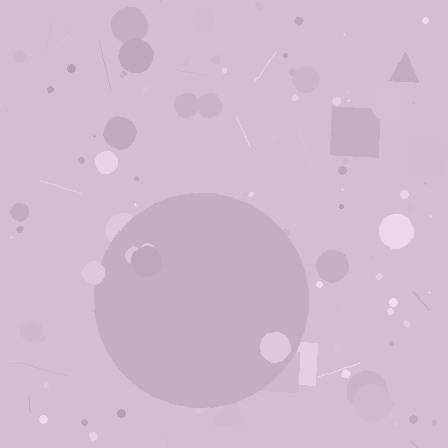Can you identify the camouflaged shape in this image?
The camouflaged shape is a circle.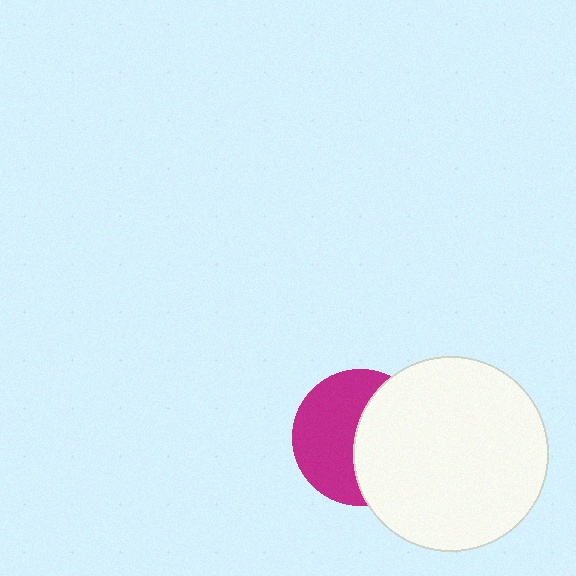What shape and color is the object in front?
The object in front is a white circle.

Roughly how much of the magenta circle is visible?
About half of it is visible (roughly 52%).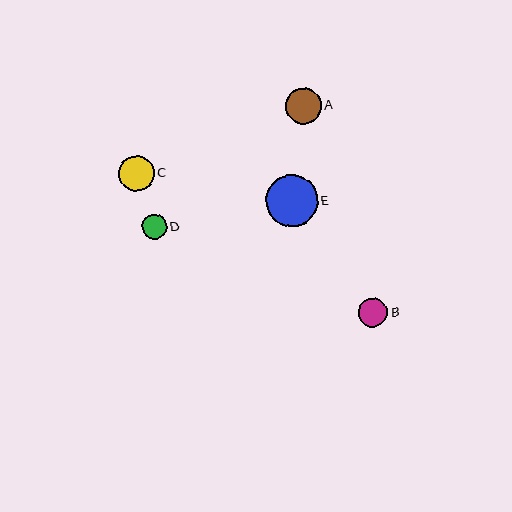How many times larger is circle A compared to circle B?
Circle A is approximately 1.2 times the size of circle B.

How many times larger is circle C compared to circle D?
Circle C is approximately 1.4 times the size of circle D.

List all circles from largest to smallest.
From largest to smallest: E, A, C, B, D.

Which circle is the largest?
Circle E is the largest with a size of approximately 52 pixels.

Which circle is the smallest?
Circle D is the smallest with a size of approximately 25 pixels.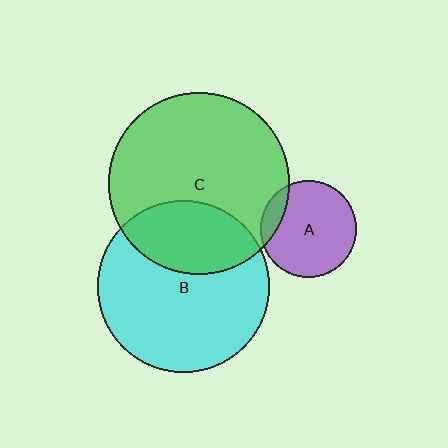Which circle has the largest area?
Circle C (green).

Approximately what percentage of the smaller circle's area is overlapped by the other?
Approximately 30%.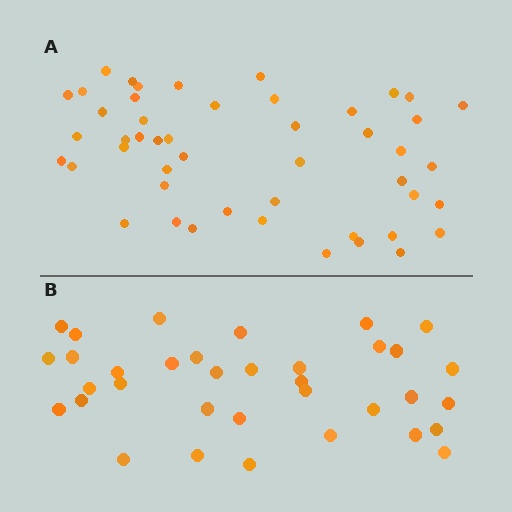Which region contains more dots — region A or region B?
Region A (the top region) has more dots.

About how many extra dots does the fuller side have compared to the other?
Region A has approximately 15 more dots than region B.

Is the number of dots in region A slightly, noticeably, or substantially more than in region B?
Region A has noticeably more, but not dramatically so. The ratio is roughly 1.4 to 1.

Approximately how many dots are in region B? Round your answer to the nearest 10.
About 40 dots. (The exact count is 35, which rounds to 40.)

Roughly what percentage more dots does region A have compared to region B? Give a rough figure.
About 35% more.